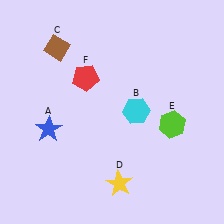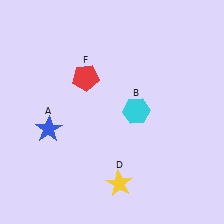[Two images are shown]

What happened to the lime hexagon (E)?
The lime hexagon (E) was removed in Image 2. It was in the bottom-right area of Image 1.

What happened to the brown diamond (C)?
The brown diamond (C) was removed in Image 2. It was in the top-left area of Image 1.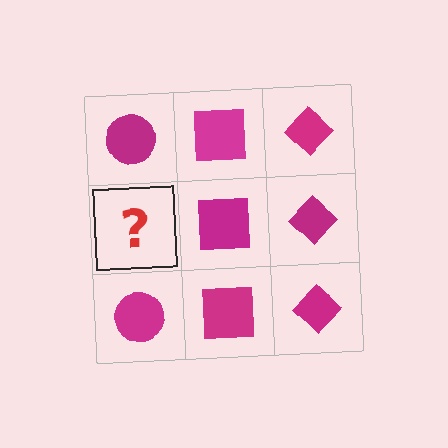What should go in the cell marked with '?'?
The missing cell should contain a magenta circle.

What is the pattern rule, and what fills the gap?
The rule is that each column has a consistent shape. The gap should be filled with a magenta circle.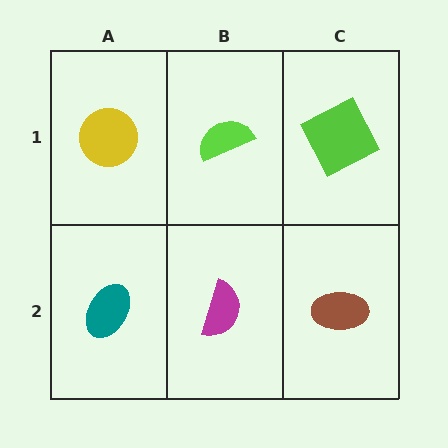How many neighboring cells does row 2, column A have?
2.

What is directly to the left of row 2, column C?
A magenta semicircle.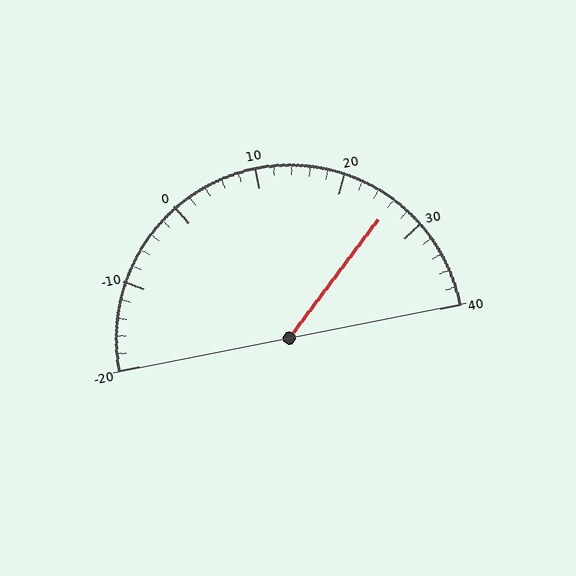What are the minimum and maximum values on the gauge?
The gauge ranges from -20 to 40.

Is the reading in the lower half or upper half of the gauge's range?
The reading is in the upper half of the range (-20 to 40).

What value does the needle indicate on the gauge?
The needle indicates approximately 26.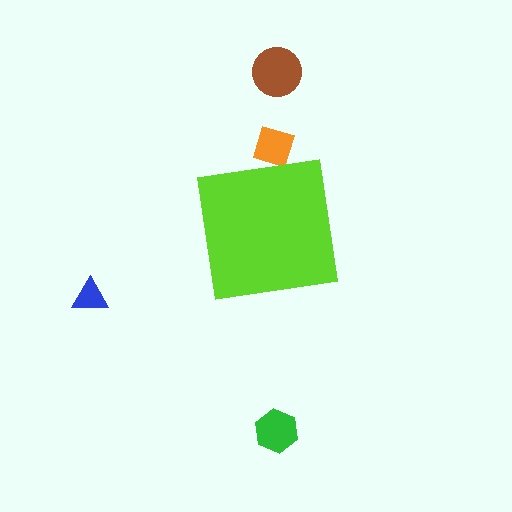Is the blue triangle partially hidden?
No, the blue triangle is fully visible.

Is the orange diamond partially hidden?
Yes, the orange diamond is partially hidden behind the lime square.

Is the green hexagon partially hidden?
No, the green hexagon is fully visible.